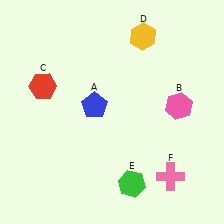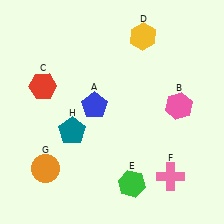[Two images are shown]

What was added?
An orange circle (G), a teal pentagon (H) were added in Image 2.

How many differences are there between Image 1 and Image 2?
There are 2 differences between the two images.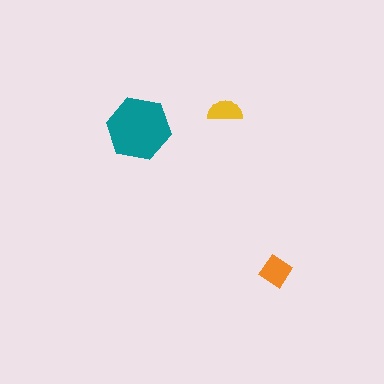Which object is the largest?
The teal hexagon.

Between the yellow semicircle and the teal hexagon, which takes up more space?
The teal hexagon.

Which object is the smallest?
The yellow semicircle.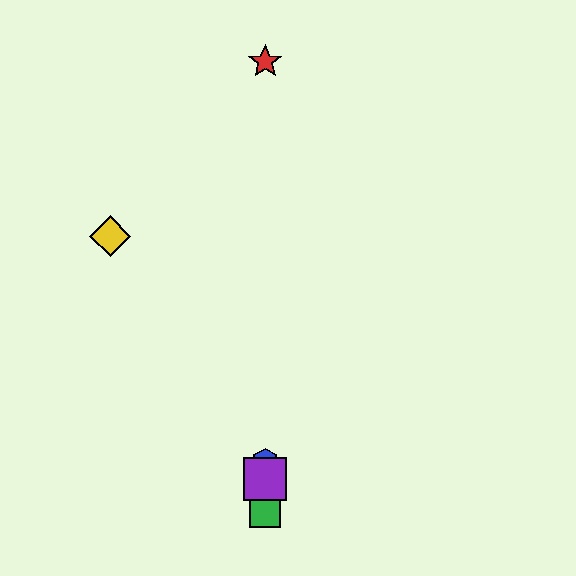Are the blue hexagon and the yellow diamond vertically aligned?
No, the blue hexagon is at x≈265 and the yellow diamond is at x≈110.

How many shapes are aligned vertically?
4 shapes (the red star, the blue hexagon, the green square, the purple square) are aligned vertically.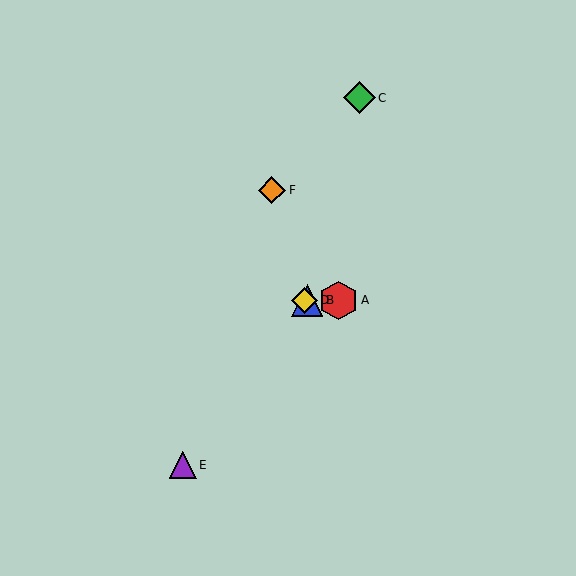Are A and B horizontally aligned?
Yes, both are at y≈300.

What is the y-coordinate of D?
Object D is at y≈300.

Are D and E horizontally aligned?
No, D is at y≈300 and E is at y≈465.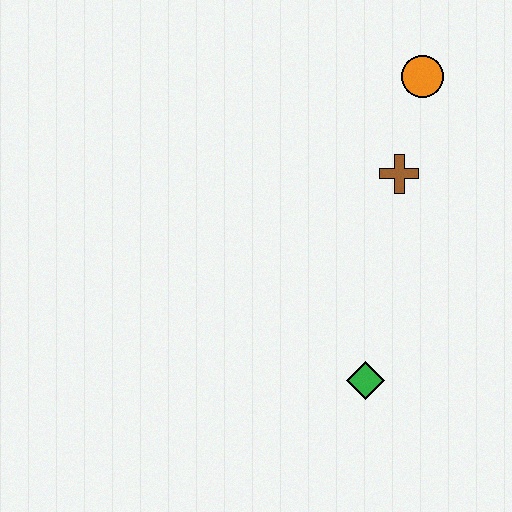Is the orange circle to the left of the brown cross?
No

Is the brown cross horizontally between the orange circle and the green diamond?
Yes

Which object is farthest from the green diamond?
The orange circle is farthest from the green diamond.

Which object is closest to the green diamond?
The brown cross is closest to the green diamond.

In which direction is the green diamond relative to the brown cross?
The green diamond is below the brown cross.